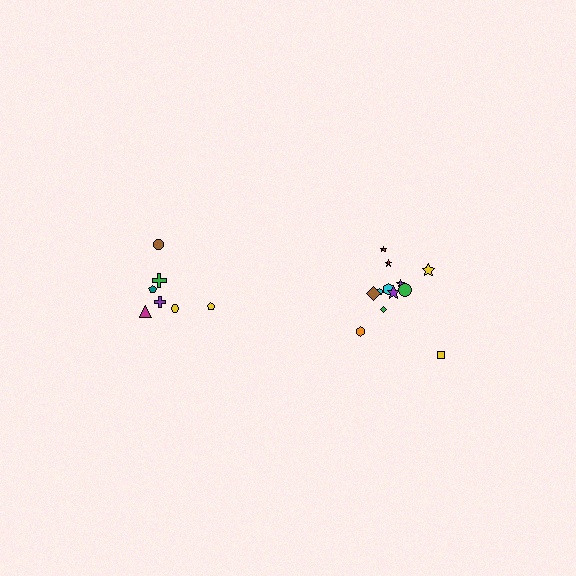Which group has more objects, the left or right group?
The right group.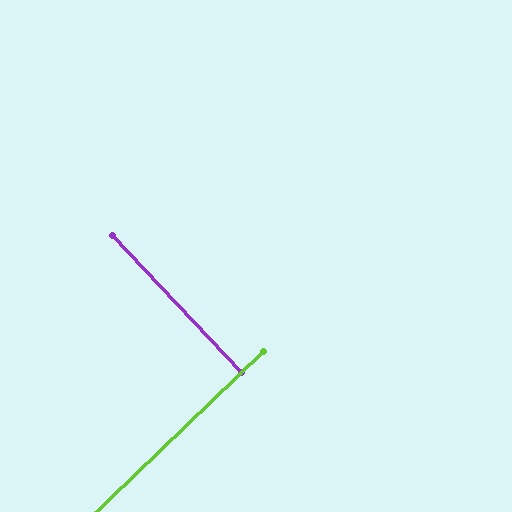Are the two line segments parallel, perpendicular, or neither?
Perpendicular — they meet at approximately 89°.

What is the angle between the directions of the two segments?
Approximately 89 degrees.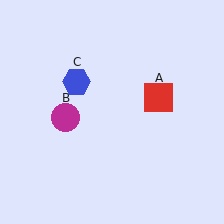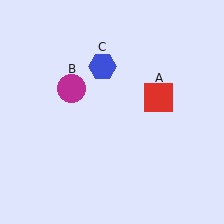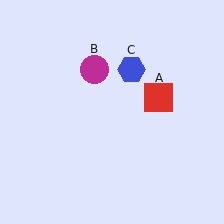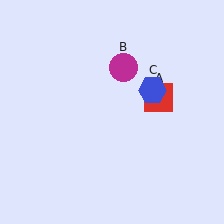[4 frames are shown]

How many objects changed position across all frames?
2 objects changed position: magenta circle (object B), blue hexagon (object C).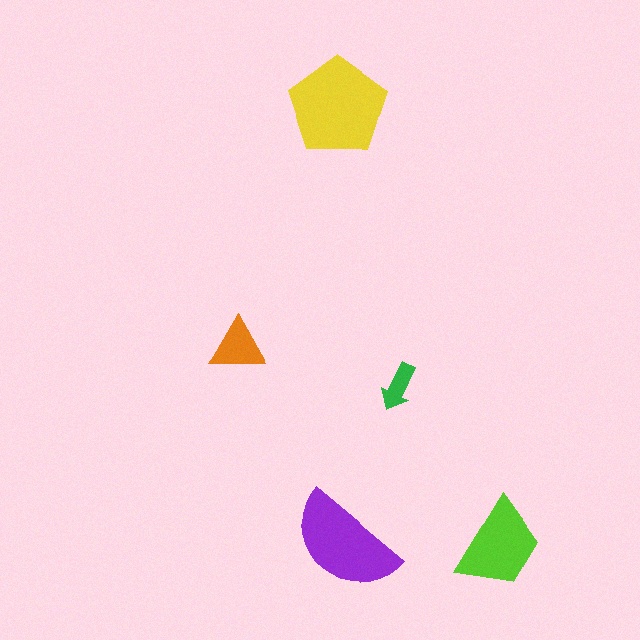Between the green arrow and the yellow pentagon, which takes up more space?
The yellow pentagon.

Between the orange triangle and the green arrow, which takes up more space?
The orange triangle.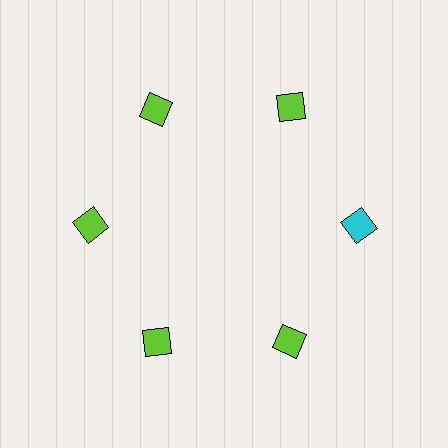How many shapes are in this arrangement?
There are 6 shapes arranged in a ring pattern.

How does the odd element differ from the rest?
It has a different color: cyan instead of lime.